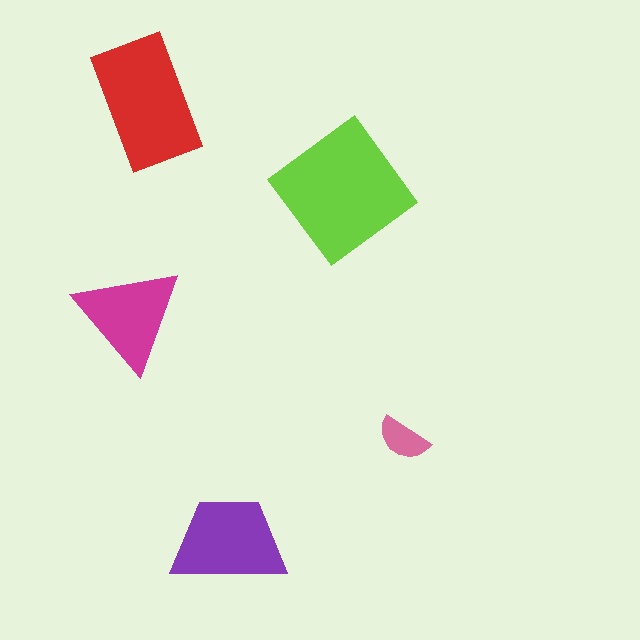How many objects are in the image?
There are 5 objects in the image.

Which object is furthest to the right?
The pink semicircle is rightmost.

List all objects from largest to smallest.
The lime diamond, the red rectangle, the purple trapezoid, the magenta triangle, the pink semicircle.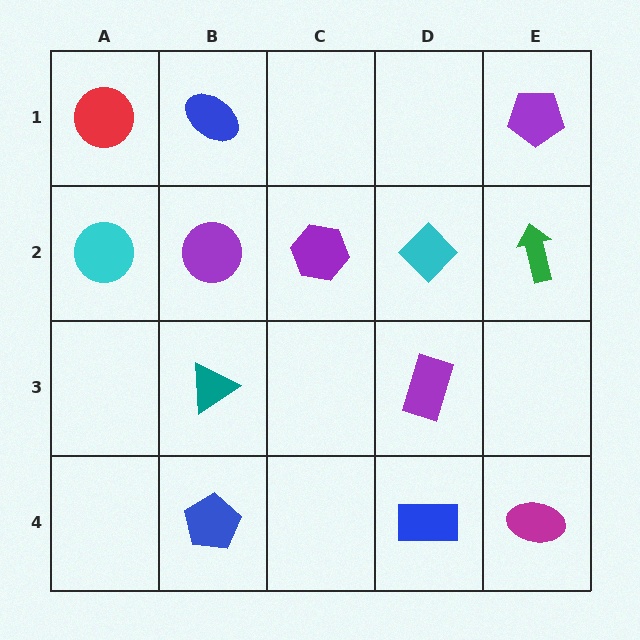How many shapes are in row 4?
3 shapes.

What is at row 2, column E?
A green arrow.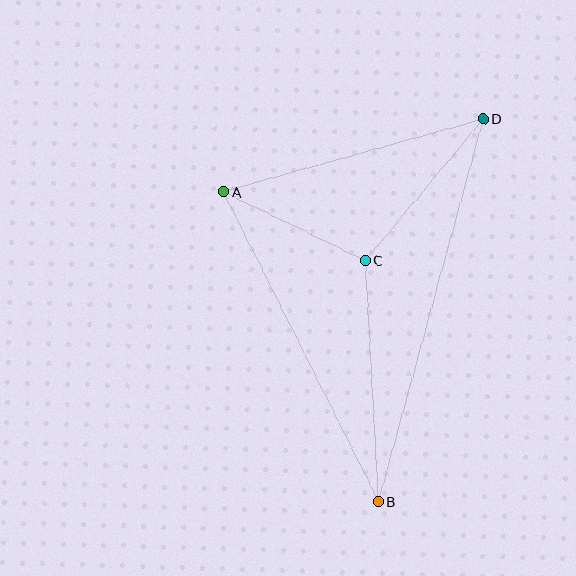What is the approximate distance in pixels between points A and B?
The distance between A and B is approximately 346 pixels.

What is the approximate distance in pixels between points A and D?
The distance between A and D is approximately 270 pixels.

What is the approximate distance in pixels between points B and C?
The distance between B and C is approximately 241 pixels.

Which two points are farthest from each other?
Points B and D are farthest from each other.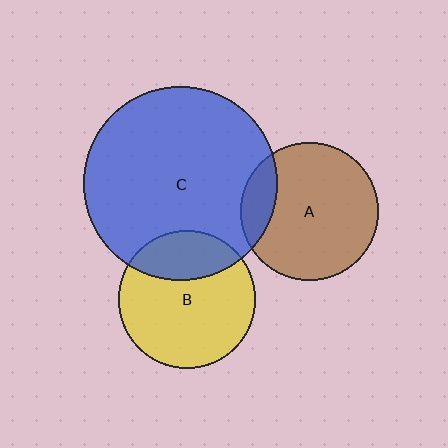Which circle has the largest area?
Circle C (blue).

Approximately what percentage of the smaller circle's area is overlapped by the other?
Approximately 25%.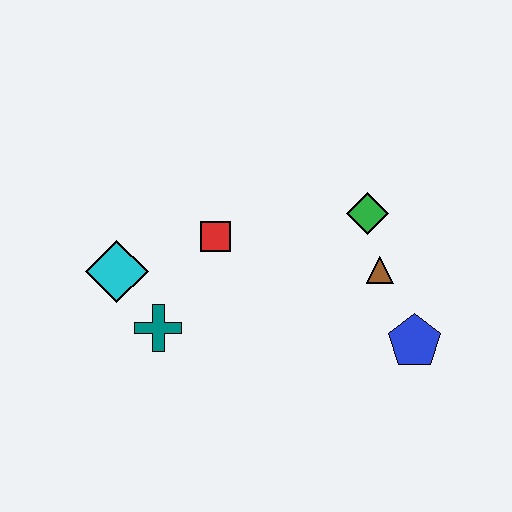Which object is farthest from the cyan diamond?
The blue pentagon is farthest from the cyan diamond.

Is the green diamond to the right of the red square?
Yes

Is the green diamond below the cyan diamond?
No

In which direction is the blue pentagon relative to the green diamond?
The blue pentagon is below the green diamond.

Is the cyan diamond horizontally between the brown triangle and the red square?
No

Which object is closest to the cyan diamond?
The teal cross is closest to the cyan diamond.